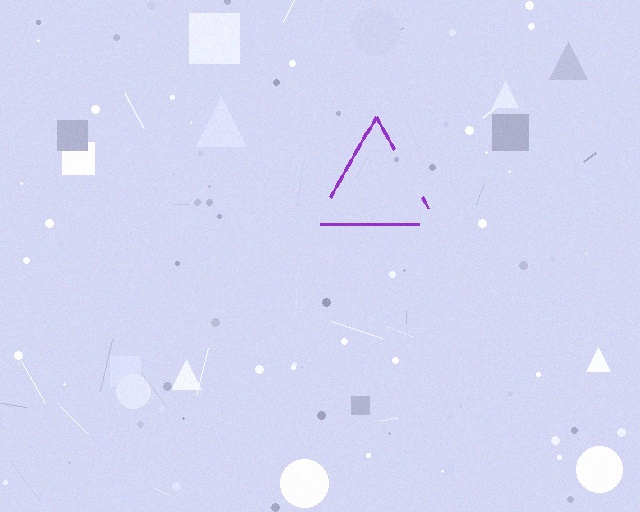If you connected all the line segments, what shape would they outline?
They would outline a triangle.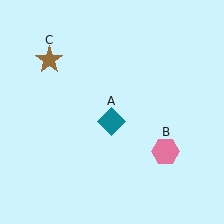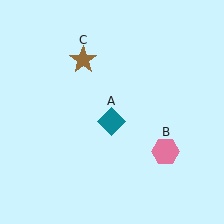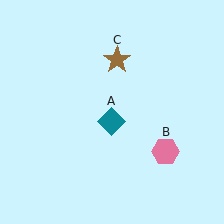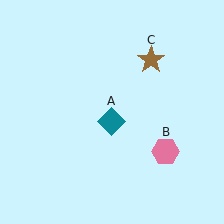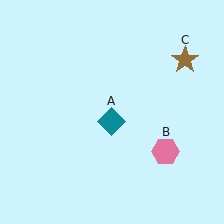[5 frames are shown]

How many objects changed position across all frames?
1 object changed position: brown star (object C).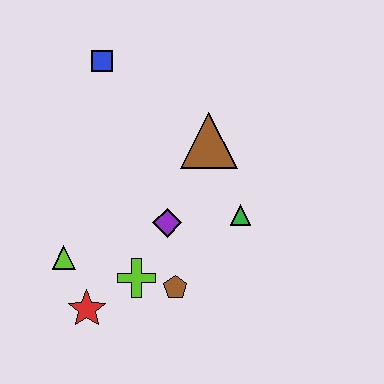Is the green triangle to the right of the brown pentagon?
Yes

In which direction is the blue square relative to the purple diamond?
The blue square is above the purple diamond.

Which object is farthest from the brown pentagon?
The blue square is farthest from the brown pentagon.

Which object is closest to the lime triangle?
The red star is closest to the lime triangle.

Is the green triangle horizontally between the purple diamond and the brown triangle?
No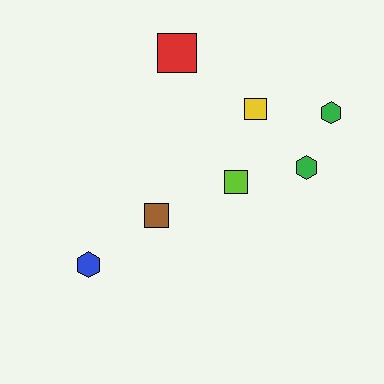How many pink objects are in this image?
There are no pink objects.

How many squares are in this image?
There are 4 squares.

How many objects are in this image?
There are 7 objects.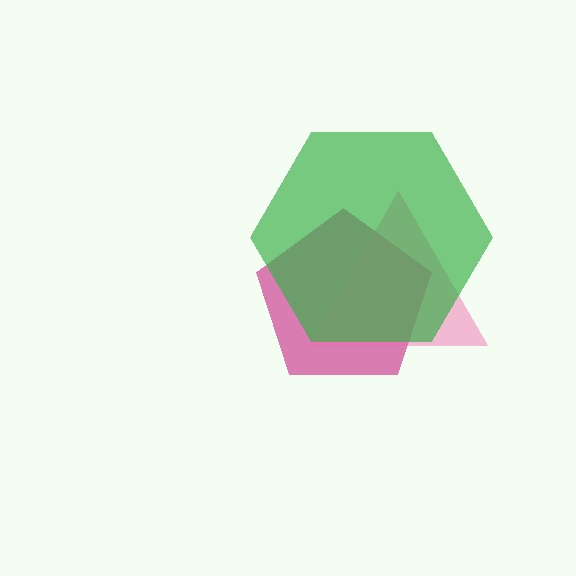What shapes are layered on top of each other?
The layered shapes are: a magenta pentagon, a pink triangle, a green hexagon.